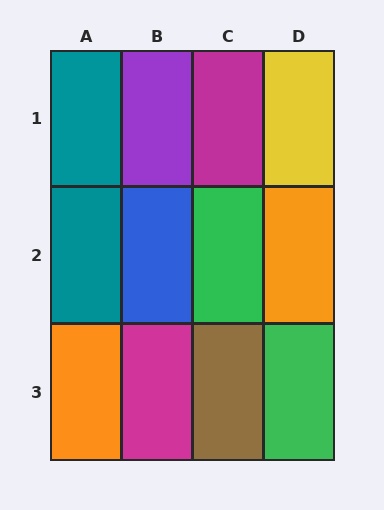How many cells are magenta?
2 cells are magenta.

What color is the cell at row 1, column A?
Teal.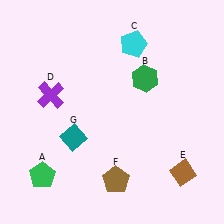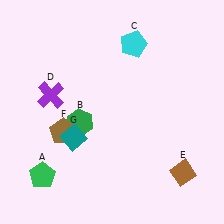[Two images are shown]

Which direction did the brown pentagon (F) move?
The brown pentagon (F) moved left.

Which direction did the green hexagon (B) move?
The green hexagon (B) moved left.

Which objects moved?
The objects that moved are: the green hexagon (B), the brown pentagon (F).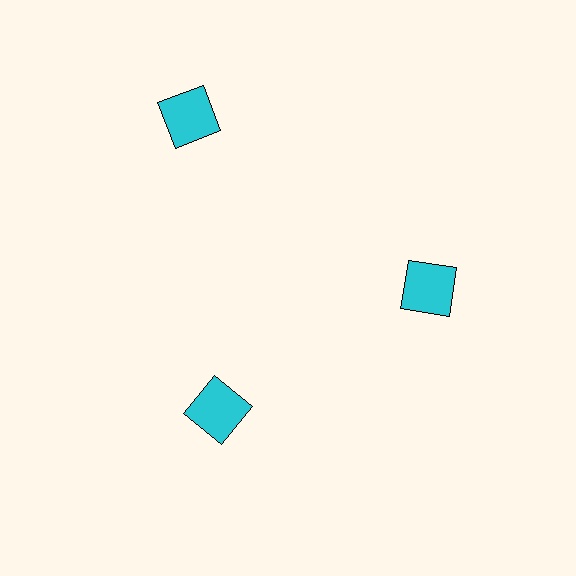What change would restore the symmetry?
The symmetry would be restored by moving it inward, back onto the ring so that all 3 squares sit at equal angles and equal distance from the center.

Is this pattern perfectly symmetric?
No. The 3 cyan squares are arranged in a ring, but one element near the 11 o'clock position is pushed outward from the center, breaking the 3-fold rotational symmetry.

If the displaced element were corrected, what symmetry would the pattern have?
It would have 3-fold rotational symmetry — the pattern would map onto itself every 120 degrees.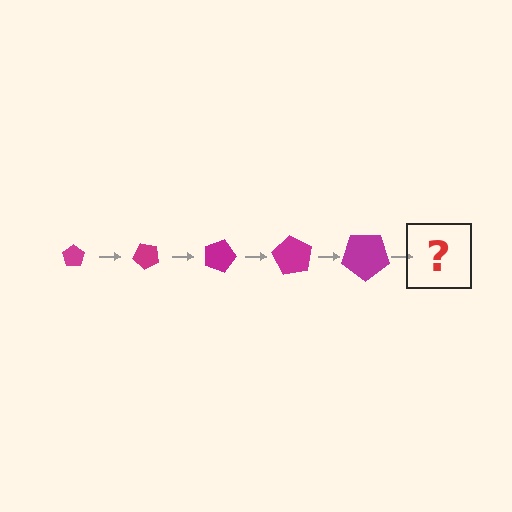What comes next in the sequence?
The next element should be a pentagon, larger than the previous one and rotated 225 degrees from the start.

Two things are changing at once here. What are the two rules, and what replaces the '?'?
The two rules are that the pentagon grows larger each step and it rotates 45 degrees each step. The '?' should be a pentagon, larger than the previous one and rotated 225 degrees from the start.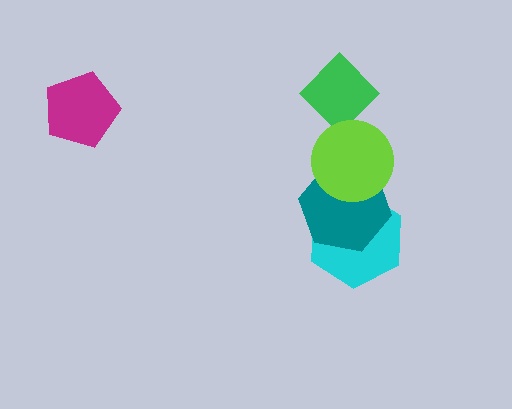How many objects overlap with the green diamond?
1 object overlaps with the green diamond.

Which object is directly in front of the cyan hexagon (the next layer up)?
The teal hexagon is directly in front of the cyan hexagon.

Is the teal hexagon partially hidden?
Yes, it is partially covered by another shape.